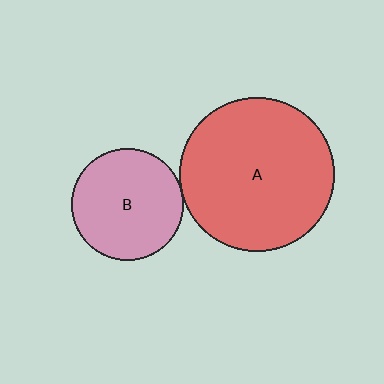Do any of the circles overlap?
No, none of the circles overlap.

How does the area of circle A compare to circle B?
Approximately 1.9 times.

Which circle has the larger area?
Circle A (red).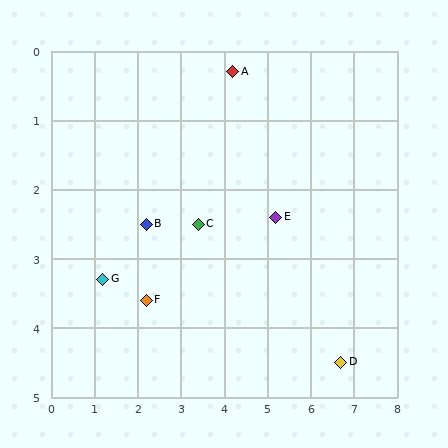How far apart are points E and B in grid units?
Points E and B are about 3.0 grid units apart.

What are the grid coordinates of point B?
Point B is at approximately (2.2, 2.5).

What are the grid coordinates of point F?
Point F is at approximately (2.2, 3.6).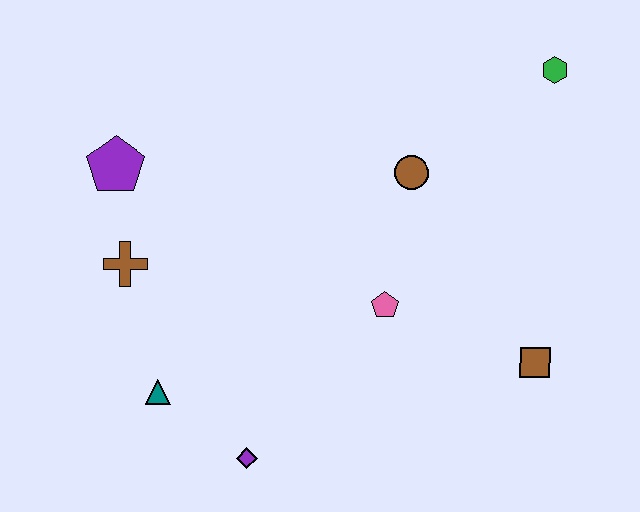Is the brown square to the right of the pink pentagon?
Yes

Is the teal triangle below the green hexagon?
Yes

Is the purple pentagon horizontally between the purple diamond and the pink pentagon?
No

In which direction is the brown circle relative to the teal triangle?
The brown circle is to the right of the teal triangle.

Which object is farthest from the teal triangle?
The green hexagon is farthest from the teal triangle.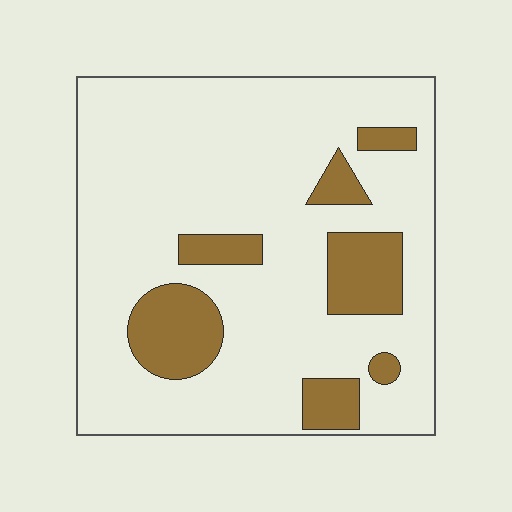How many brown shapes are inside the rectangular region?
7.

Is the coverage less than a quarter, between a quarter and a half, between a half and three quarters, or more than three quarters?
Less than a quarter.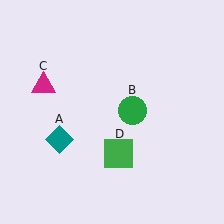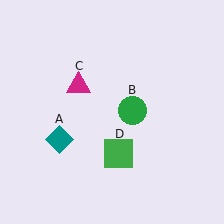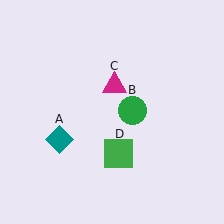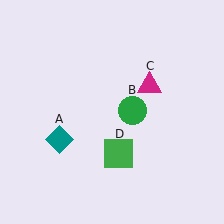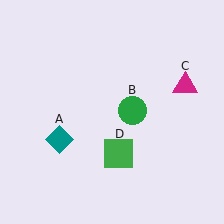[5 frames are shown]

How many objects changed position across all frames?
1 object changed position: magenta triangle (object C).